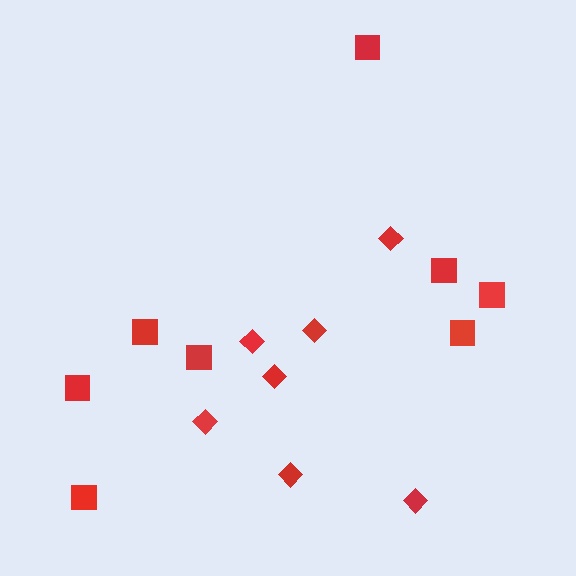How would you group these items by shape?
There are 2 groups: one group of diamonds (7) and one group of squares (8).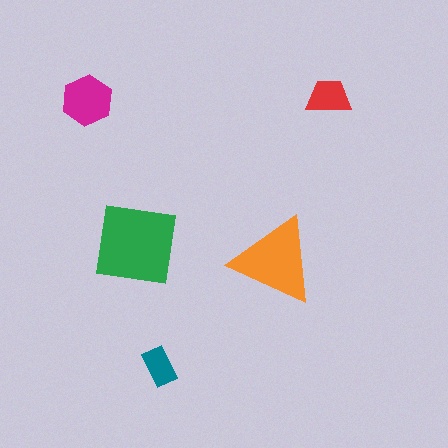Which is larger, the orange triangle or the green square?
The green square.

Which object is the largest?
The green square.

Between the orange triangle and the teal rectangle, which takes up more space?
The orange triangle.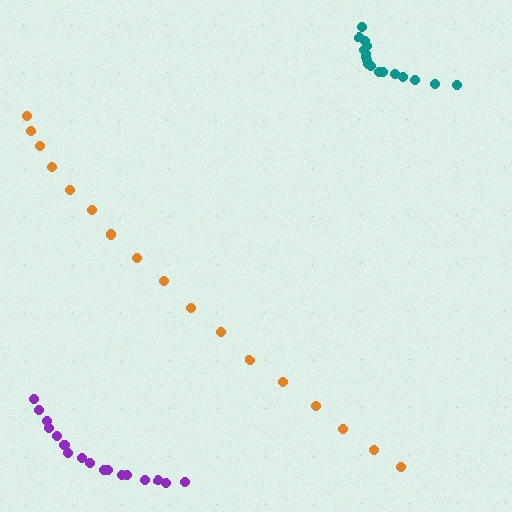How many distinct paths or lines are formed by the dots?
There are 3 distinct paths.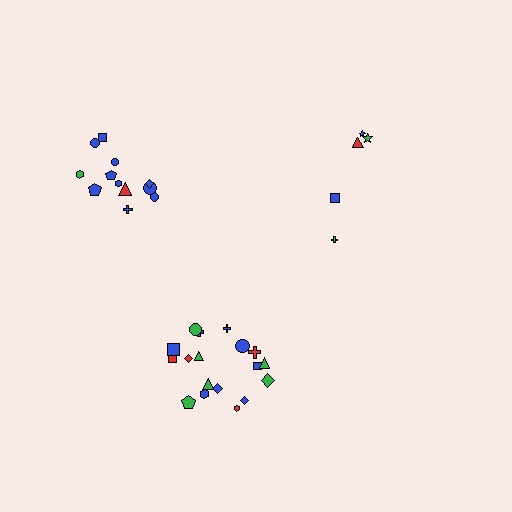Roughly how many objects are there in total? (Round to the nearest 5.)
Roughly 35 objects in total.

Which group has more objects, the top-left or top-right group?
The top-left group.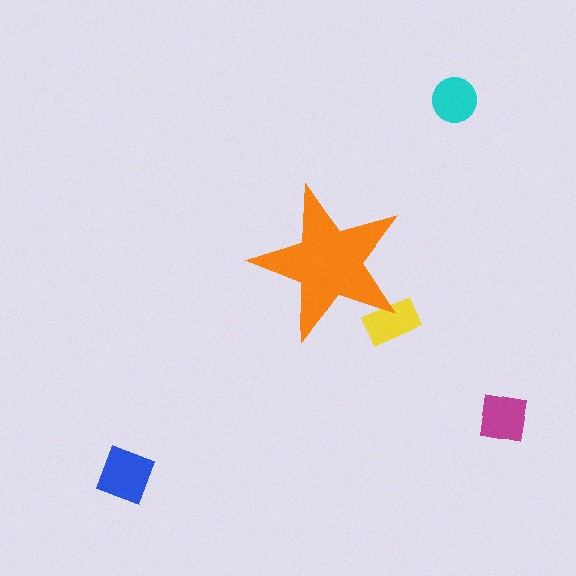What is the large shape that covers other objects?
An orange star.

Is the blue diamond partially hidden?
No, the blue diamond is fully visible.